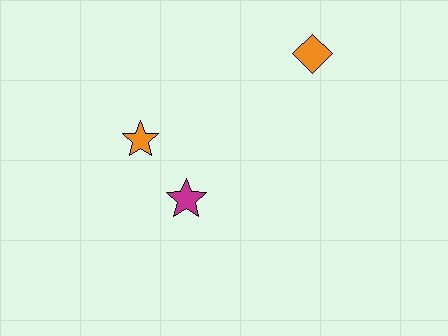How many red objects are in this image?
There are no red objects.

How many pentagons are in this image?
There are no pentagons.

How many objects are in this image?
There are 3 objects.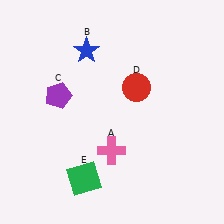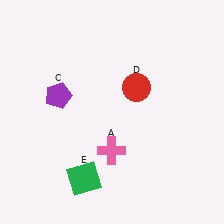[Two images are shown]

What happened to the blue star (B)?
The blue star (B) was removed in Image 2. It was in the top-left area of Image 1.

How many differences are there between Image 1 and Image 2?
There is 1 difference between the two images.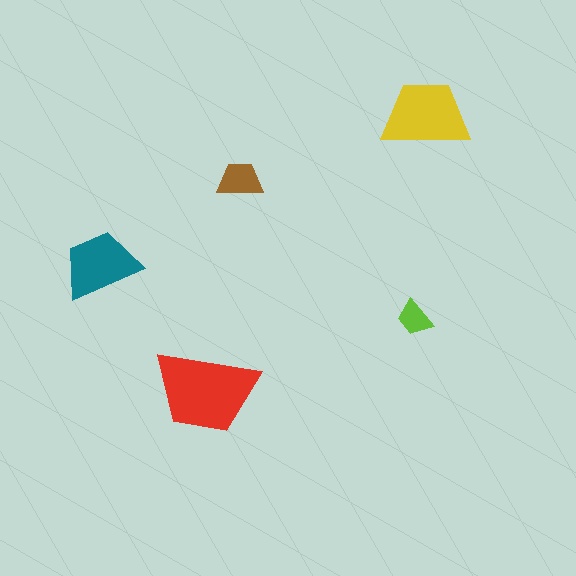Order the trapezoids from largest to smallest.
the red one, the yellow one, the teal one, the brown one, the lime one.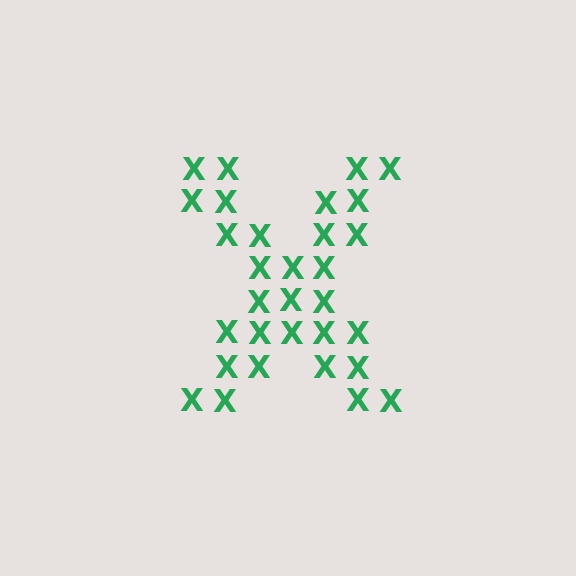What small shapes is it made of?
It is made of small letter X's.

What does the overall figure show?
The overall figure shows the letter X.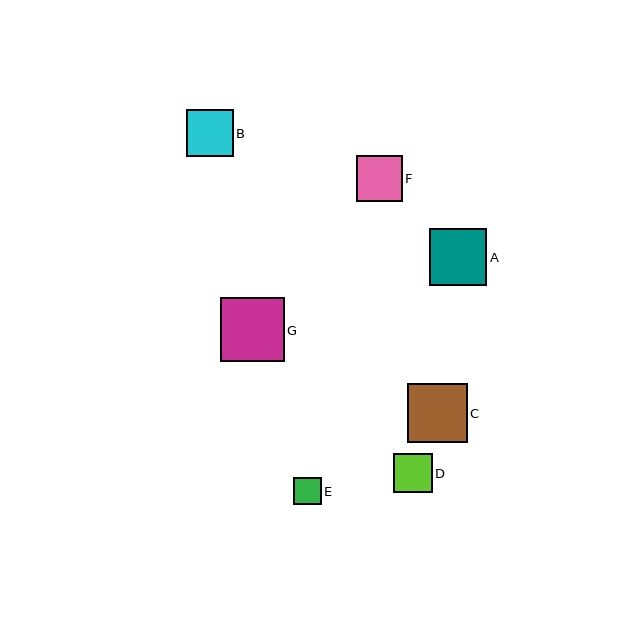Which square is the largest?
Square G is the largest with a size of approximately 64 pixels.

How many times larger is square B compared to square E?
Square B is approximately 1.7 times the size of square E.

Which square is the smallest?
Square E is the smallest with a size of approximately 27 pixels.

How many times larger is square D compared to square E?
Square D is approximately 1.4 times the size of square E.